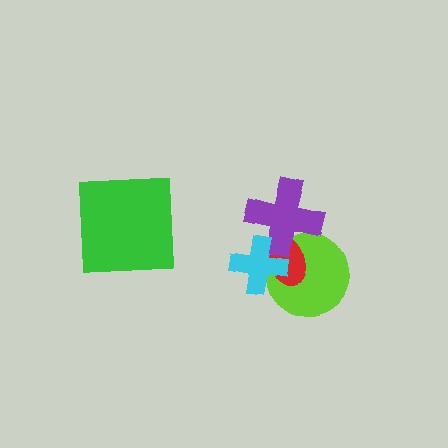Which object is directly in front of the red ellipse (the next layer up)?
The purple cross is directly in front of the red ellipse.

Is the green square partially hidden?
No, no other shape covers it.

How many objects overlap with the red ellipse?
3 objects overlap with the red ellipse.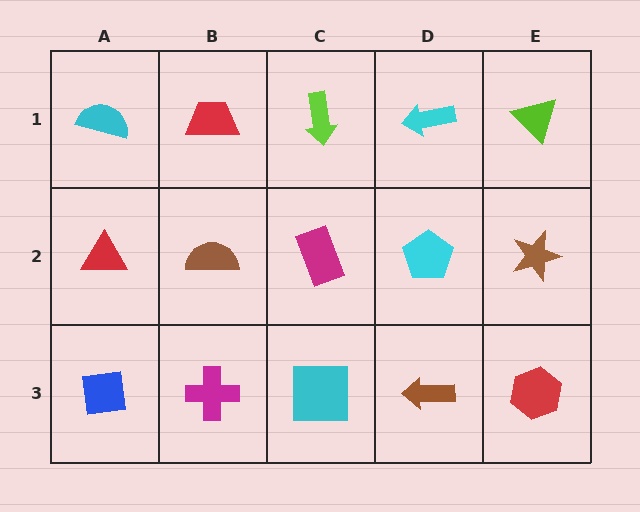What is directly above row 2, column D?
A cyan arrow.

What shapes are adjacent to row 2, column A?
A cyan semicircle (row 1, column A), a blue square (row 3, column A), a brown semicircle (row 2, column B).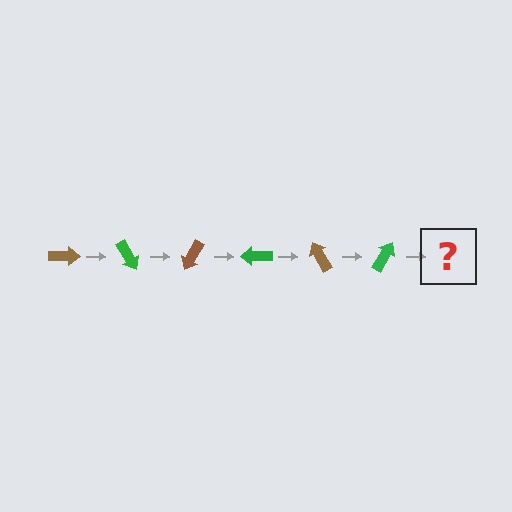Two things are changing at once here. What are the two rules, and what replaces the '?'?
The two rules are that it rotates 60 degrees each step and the color cycles through brown and green. The '?' should be a brown arrow, rotated 360 degrees from the start.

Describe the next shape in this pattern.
It should be a brown arrow, rotated 360 degrees from the start.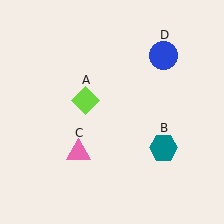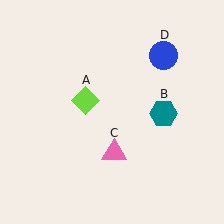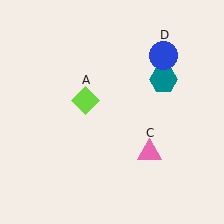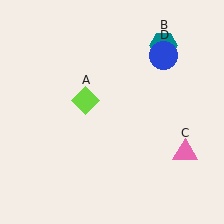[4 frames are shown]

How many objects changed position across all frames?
2 objects changed position: teal hexagon (object B), pink triangle (object C).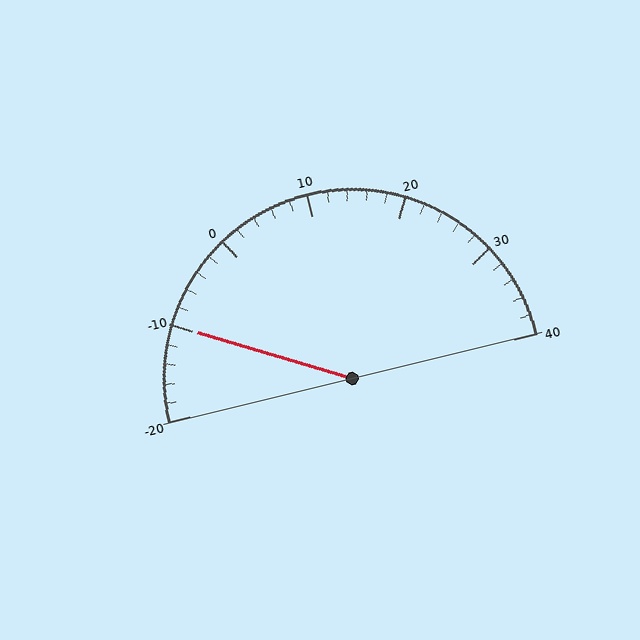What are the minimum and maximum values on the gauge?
The gauge ranges from -20 to 40.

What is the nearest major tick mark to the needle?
The nearest major tick mark is -10.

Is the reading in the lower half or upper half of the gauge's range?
The reading is in the lower half of the range (-20 to 40).